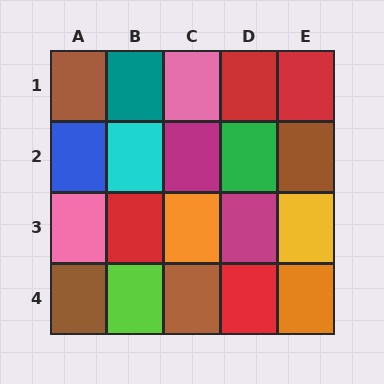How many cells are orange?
2 cells are orange.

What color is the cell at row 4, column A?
Brown.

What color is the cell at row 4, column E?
Orange.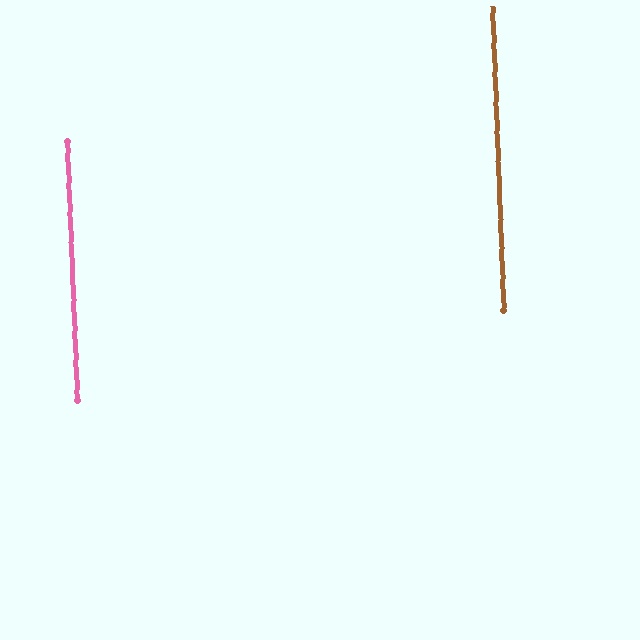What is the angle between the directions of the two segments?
Approximately 0 degrees.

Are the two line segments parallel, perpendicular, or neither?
Parallel — their directions differ by only 0.2°.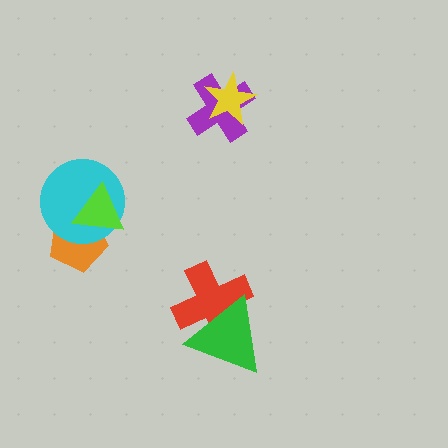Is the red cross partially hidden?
Yes, it is partially covered by another shape.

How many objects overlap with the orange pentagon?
2 objects overlap with the orange pentagon.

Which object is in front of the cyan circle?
The lime triangle is in front of the cyan circle.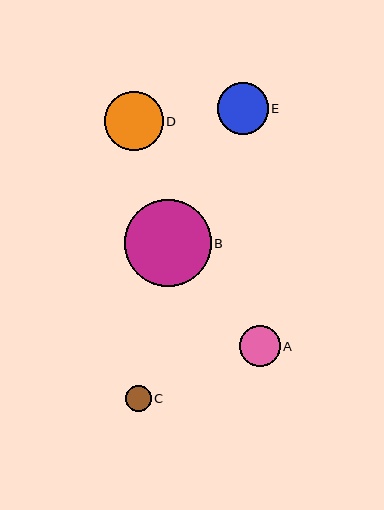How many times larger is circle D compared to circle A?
Circle D is approximately 1.4 times the size of circle A.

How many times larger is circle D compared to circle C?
Circle D is approximately 2.3 times the size of circle C.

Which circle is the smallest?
Circle C is the smallest with a size of approximately 26 pixels.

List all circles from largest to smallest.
From largest to smallest: B, D, E, A, C.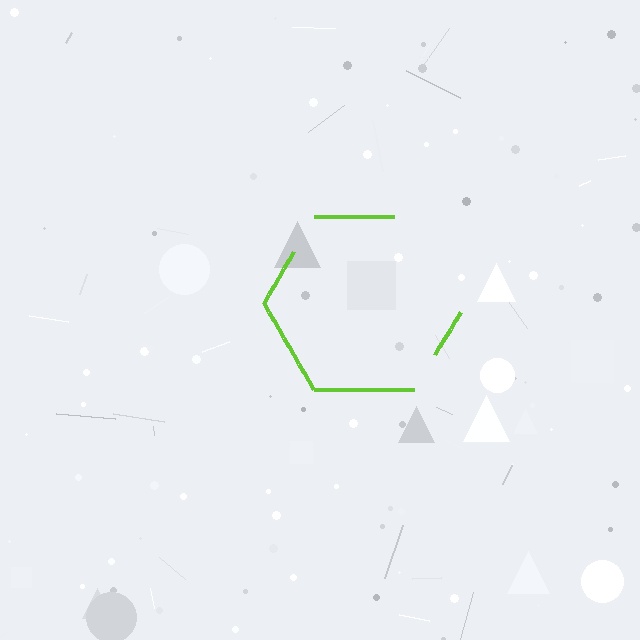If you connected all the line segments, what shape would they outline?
They would outline a hexagon.